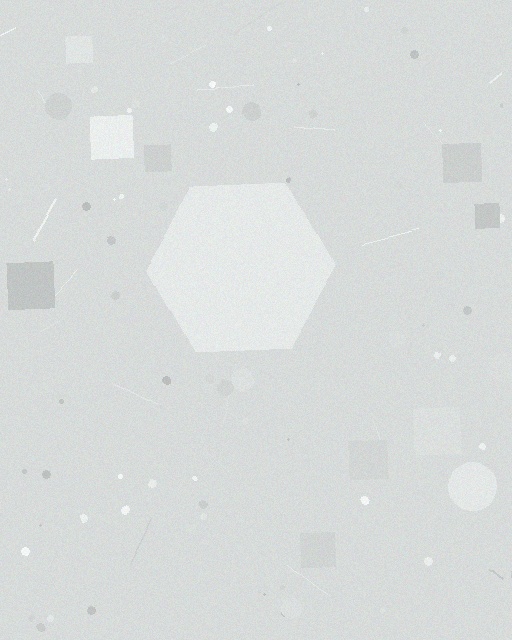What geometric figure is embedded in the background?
A hexagon is embedded in the background.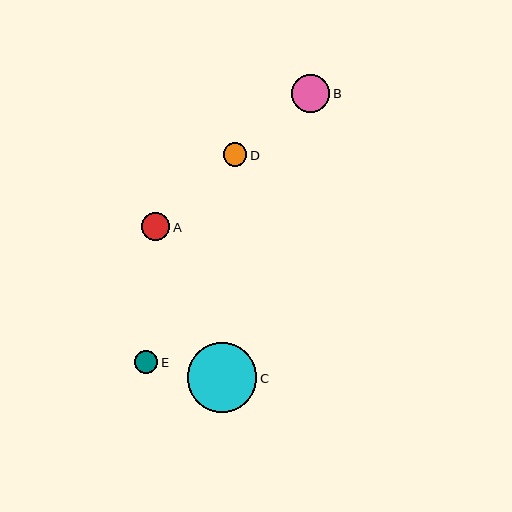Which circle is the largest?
Circle C is the largest with a size of approximately 70 pixels.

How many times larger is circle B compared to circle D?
Circle B is approximately 1.6 times the size of circle D.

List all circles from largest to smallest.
From largest to smallest: C, B, A, D, E.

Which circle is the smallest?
Circle E is the smallest with a size of approximately 23 pixels.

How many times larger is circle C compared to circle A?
Circle C is approximately 2.5 times the size of circle A.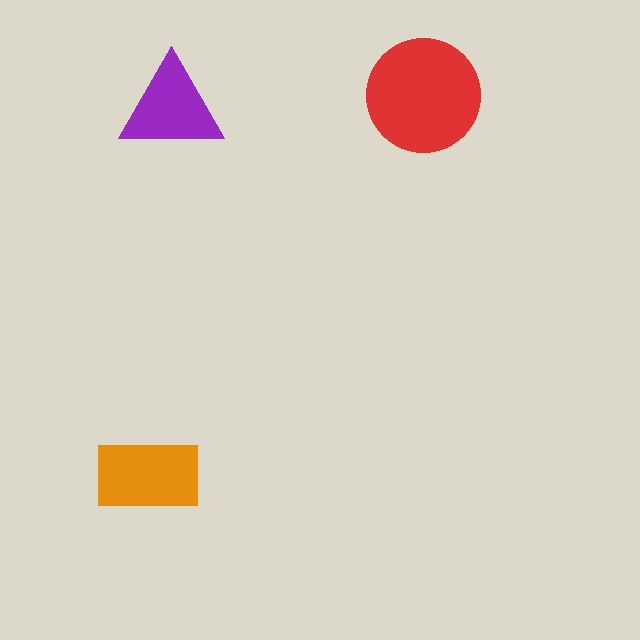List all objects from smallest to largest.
The purple triangle, the orange rectangle, the red circle.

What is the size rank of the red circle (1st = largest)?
1st.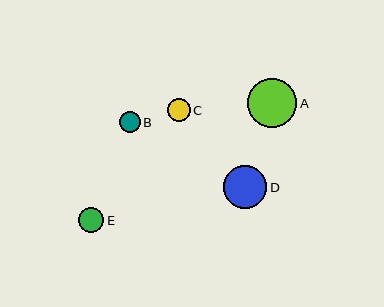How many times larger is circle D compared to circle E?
Circle D is approximately 1.7 times the size of circle E.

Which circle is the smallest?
Circle B is the smallest with a size of approximately 21 pixels.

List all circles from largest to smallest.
From largest to smallest: A, D, E, C, B.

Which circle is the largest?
Circle A is the largest with a size of approximately 49 pixels.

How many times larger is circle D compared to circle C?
Circle D is approximately 1.9 times the size of circle C.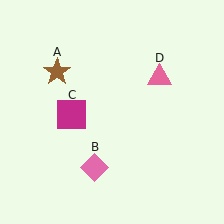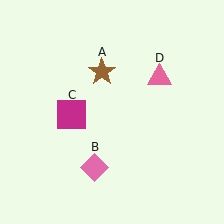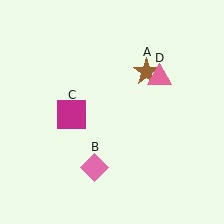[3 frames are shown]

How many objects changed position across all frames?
1 object changed position: brown star (object A).